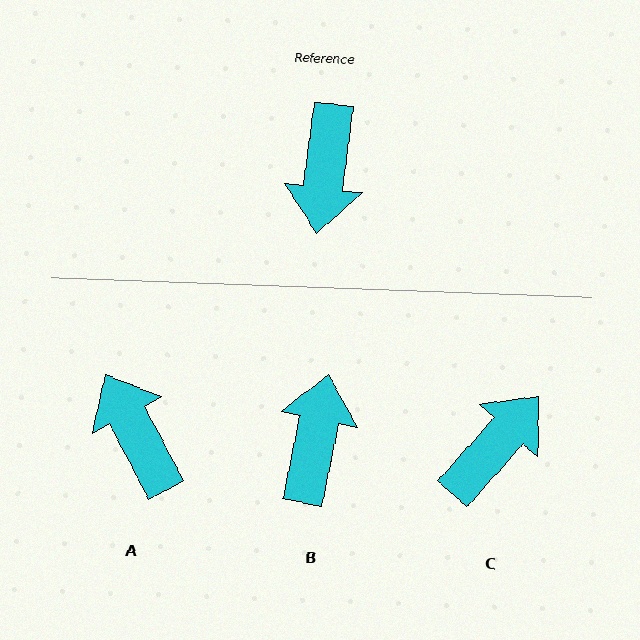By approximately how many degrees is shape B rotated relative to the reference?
Approximately 176 degrees counter-clockwise.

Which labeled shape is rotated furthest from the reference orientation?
B, about 176 degrees away.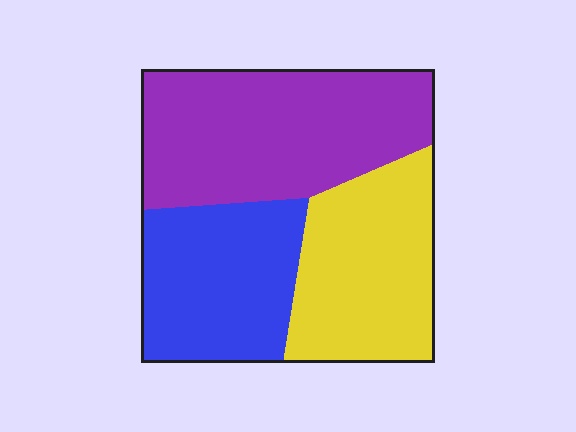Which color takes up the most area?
Purple, at roughly 40%.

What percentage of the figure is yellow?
Yellow covers roughly 30% of the figure.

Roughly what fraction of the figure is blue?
Blue takes up between a quarter and a half of the figure.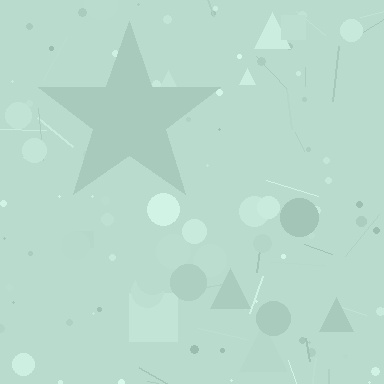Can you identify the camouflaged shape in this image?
The camouflaged shape is a star.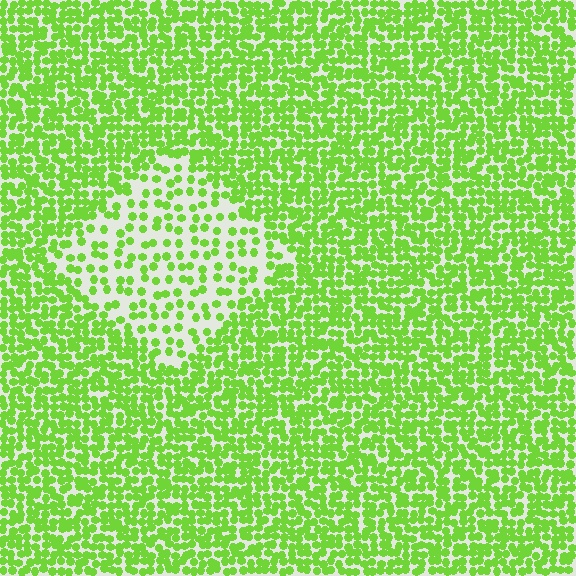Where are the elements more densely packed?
The elements are more densely packed outside the diamond boundary.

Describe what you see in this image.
The image contains small lime elements arranged at two different densities. A diamond-shaped region is visible where the elements are less densely packed than the surrounding area.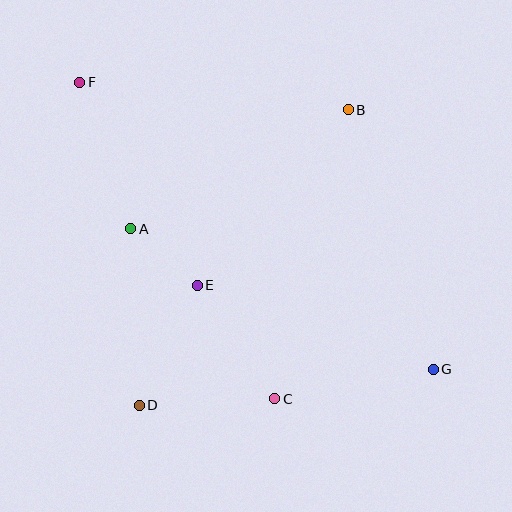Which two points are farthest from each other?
Points F and G are farthest from each other.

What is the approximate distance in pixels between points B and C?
The distance between B and C is approximately 298 pixels.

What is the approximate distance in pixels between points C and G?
The distance between C and G is approximately 161 pixels.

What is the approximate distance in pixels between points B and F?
The distance between B and F is approximately 270 pixels.